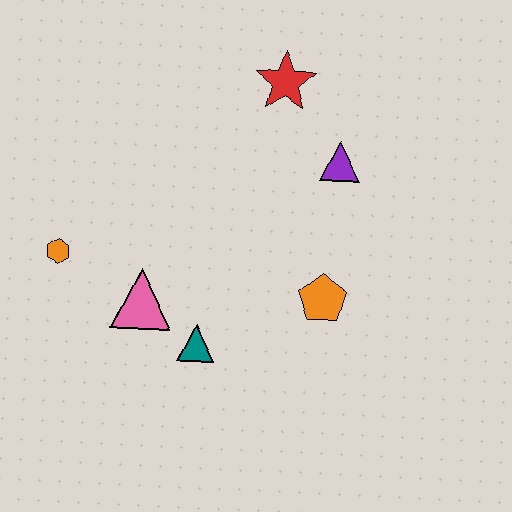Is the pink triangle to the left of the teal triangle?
Yes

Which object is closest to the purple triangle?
The red star is closest to the purple triangle.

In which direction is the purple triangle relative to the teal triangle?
The purple triangle is above the teal triangle.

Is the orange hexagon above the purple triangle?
No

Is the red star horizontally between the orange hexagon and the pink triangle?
No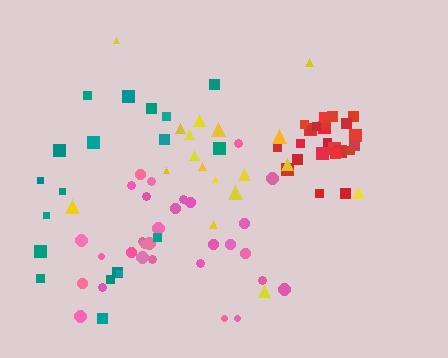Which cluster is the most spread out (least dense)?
Teal.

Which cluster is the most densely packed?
Red.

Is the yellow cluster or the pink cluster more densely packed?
Pink.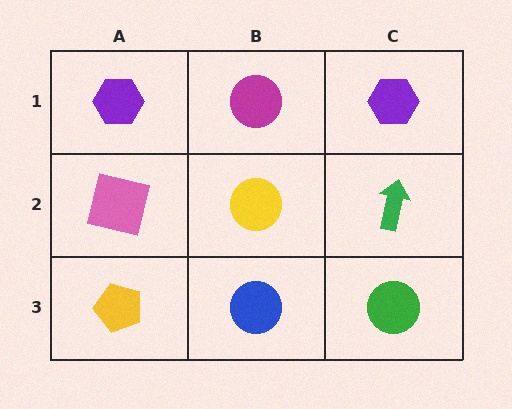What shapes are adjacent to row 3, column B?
A yellow circle (row 2, column B), a yellow pentagon (row 3, column A), a green circle (row 3, column C).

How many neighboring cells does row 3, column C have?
2.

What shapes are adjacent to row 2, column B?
A magenta circle (row 1, column B), a blue circle (row 3, column B), a pink square (row 2, column A), a green arrow (row 2, column C).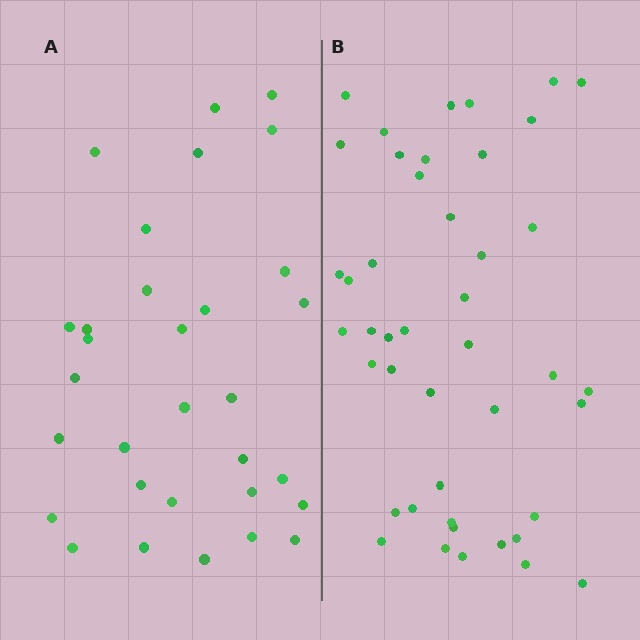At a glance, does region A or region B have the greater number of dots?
Region B (the right region) has more dots.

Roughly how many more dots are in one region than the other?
Region B has approximately 15 more dots than region A.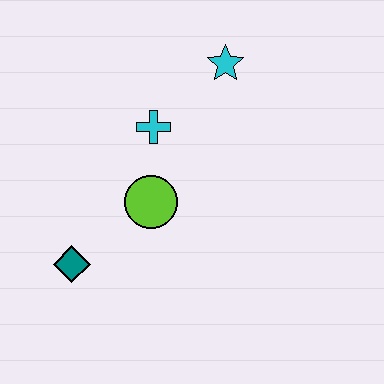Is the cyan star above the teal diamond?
Yes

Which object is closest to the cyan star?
The cyan cross is closest to the cyan star.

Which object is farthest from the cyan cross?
The teal diamond is farthest from the cyan cross.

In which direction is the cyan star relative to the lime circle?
The cyan star is above the lime circle.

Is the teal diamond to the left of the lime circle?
Yes